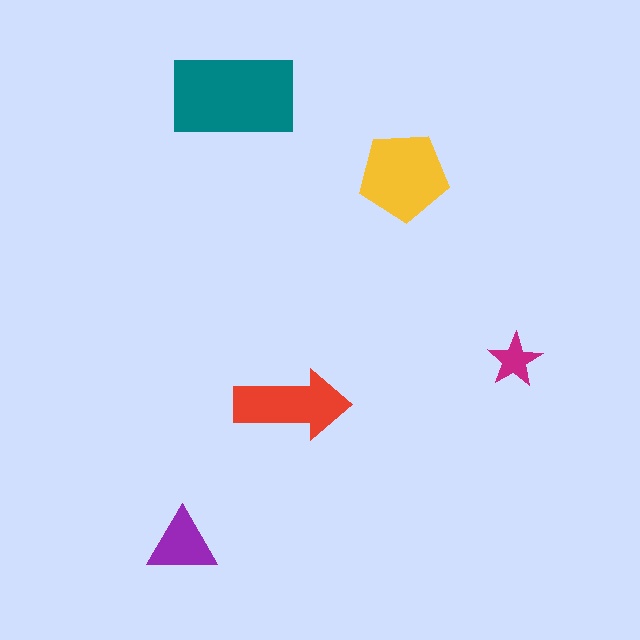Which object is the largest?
The teal rectangle.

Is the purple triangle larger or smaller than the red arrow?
Smaller.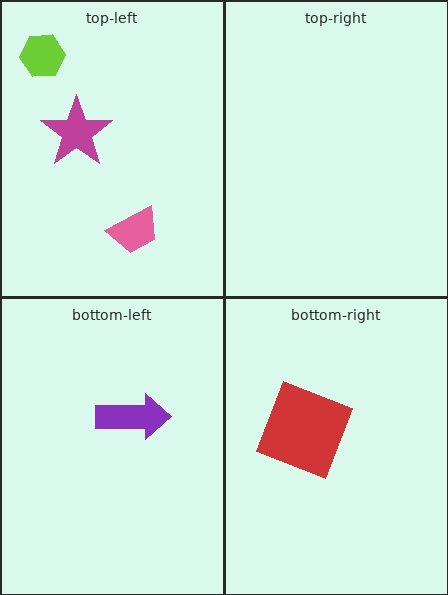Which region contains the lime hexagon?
The top-left region.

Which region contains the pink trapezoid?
The top-left region.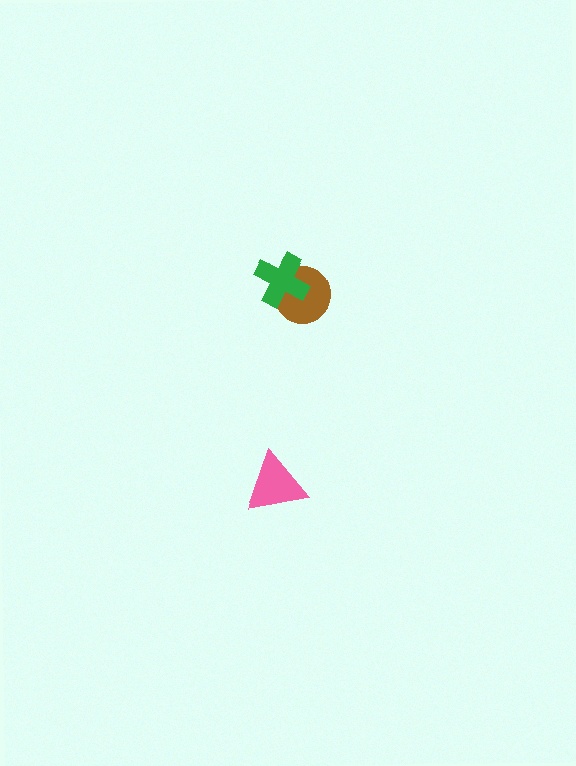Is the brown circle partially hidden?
Yes, it is partially covered by another shape.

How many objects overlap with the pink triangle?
0 objects overlap with the pink triangle.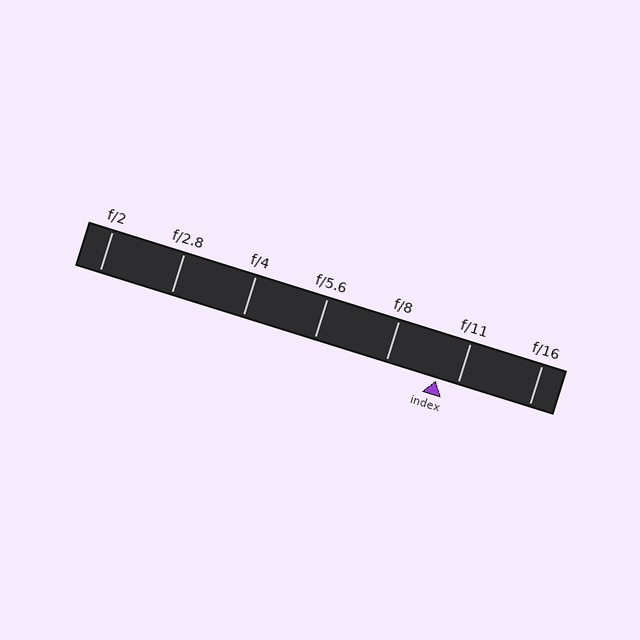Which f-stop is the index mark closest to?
The index mark is closest to f/11.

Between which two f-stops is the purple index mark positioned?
The index mark is between f/8 and f/11.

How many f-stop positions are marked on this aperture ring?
There are 7 f-stop positions marked.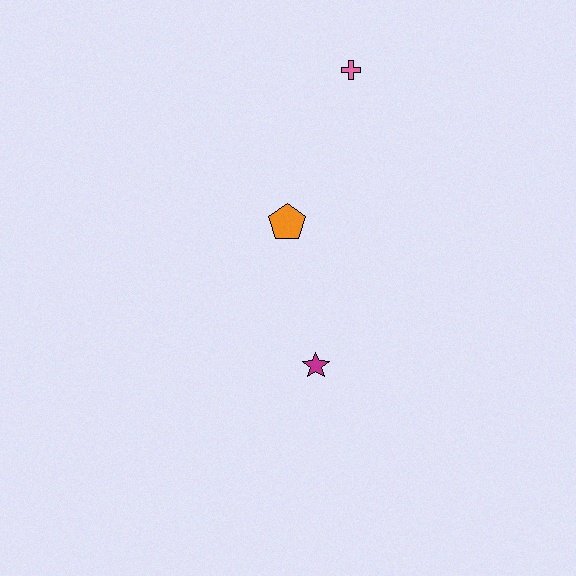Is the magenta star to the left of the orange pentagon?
No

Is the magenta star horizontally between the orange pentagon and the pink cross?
Yes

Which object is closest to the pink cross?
The orange pentagon is closest to the pink cross.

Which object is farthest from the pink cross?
The magenta star is farthest from the pink cross.